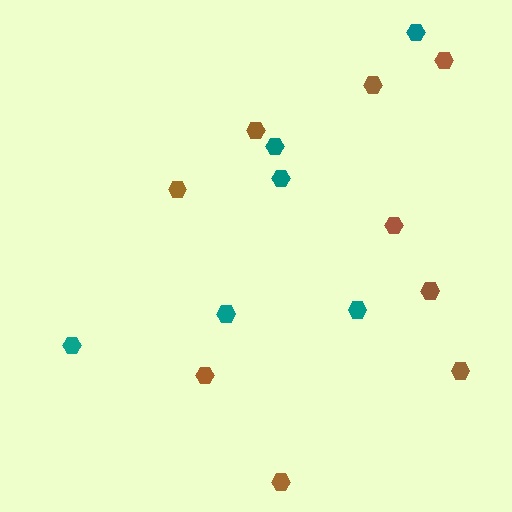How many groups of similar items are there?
There are 2 groups: one group of teal hexagons (6) and one group of brown hexagons (9).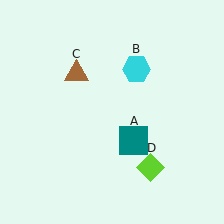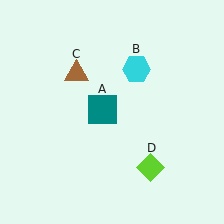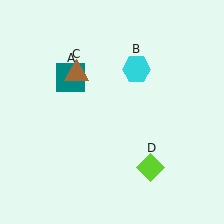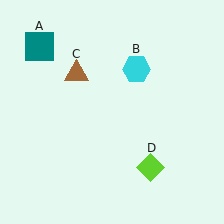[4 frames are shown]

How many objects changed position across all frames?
1 object changed position: teal square (object A).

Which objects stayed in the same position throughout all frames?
Cyan hexagon (object B) and brown triangle (object C) and lime diamond (object D) remained stationary.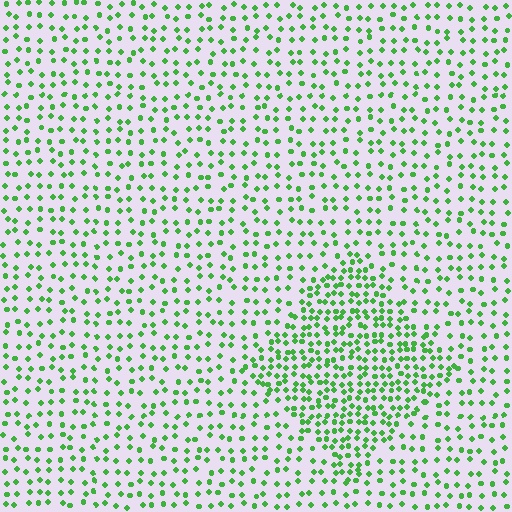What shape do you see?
I see a diamond.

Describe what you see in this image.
The image contains small green elements arranged at two different densities. A diamond-shaped region is visible where the elements are more densely packed than the surrounding area.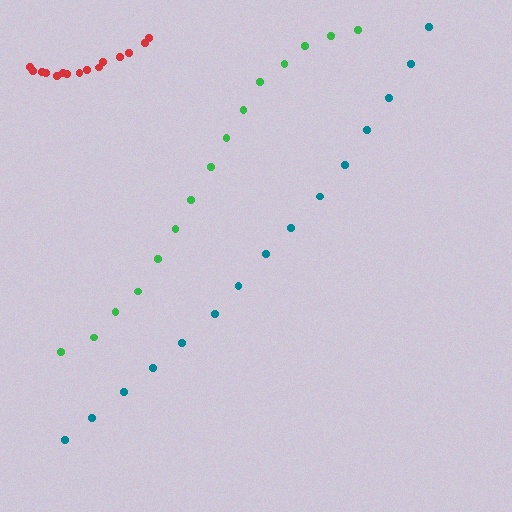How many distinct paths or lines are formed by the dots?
There are 3 distinct paths.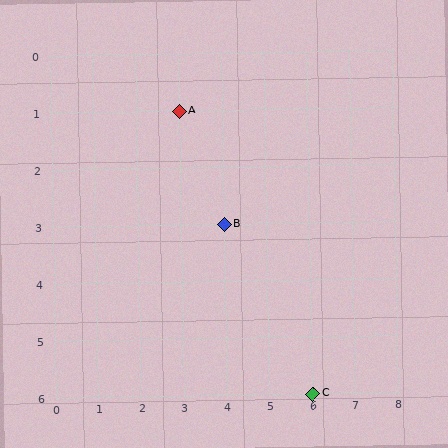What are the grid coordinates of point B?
Point B is at grid coordinates (4, 3).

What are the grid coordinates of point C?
Point C is at grid coordinates (6, 6).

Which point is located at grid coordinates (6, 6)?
Point C is at (6, 6).